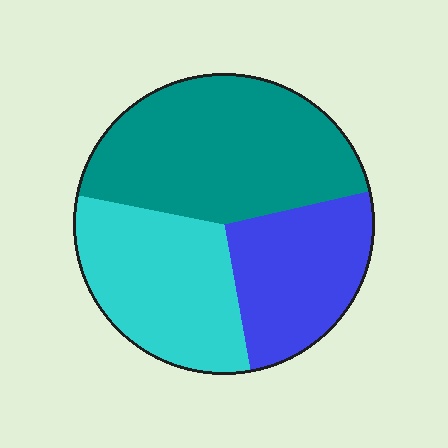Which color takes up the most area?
Teal, at roughly 45%.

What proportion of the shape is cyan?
Cyan takes up about one third (1/3) of the shape.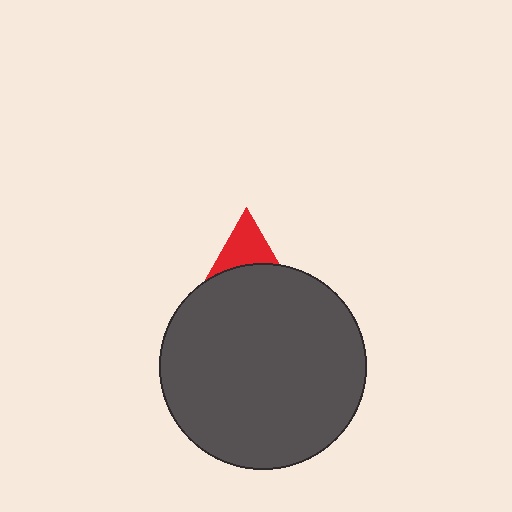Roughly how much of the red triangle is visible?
A small part of it is visible (roughly 37%).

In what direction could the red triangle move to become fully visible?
The red triangle could move up. That would shift it out from behind the dark gray circle entirely.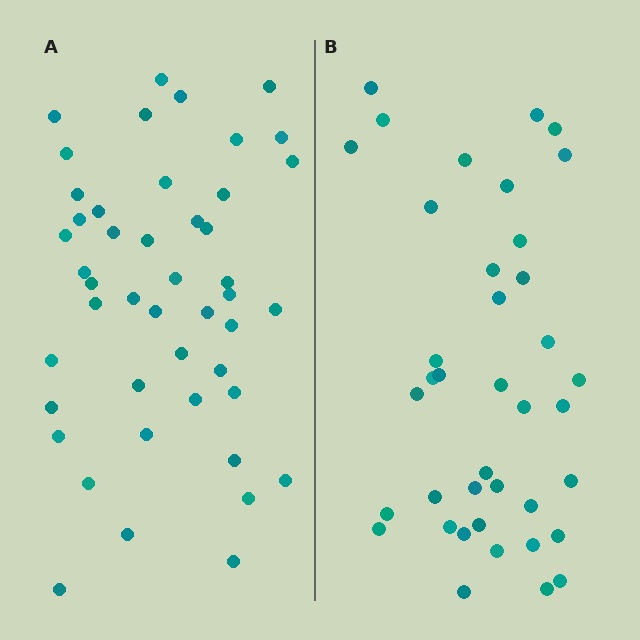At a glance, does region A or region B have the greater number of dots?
Region A (the left region) has more dots.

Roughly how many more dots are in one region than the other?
Region A has roughly 8 or so more dots than region B.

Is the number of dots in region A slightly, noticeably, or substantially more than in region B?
Region A has only slightly more — the two regions are fairly close. The ratio is roughly 1.2 to 1.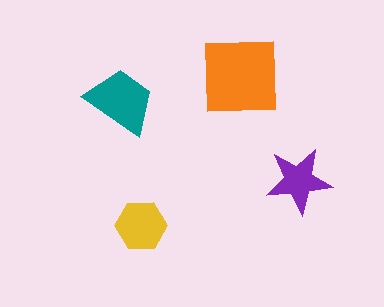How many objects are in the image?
There are 4 objects in the image.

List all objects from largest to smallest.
The orange square, the teal trapezoid, the yellow hexagon, the purple star.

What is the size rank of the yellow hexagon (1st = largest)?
3rd.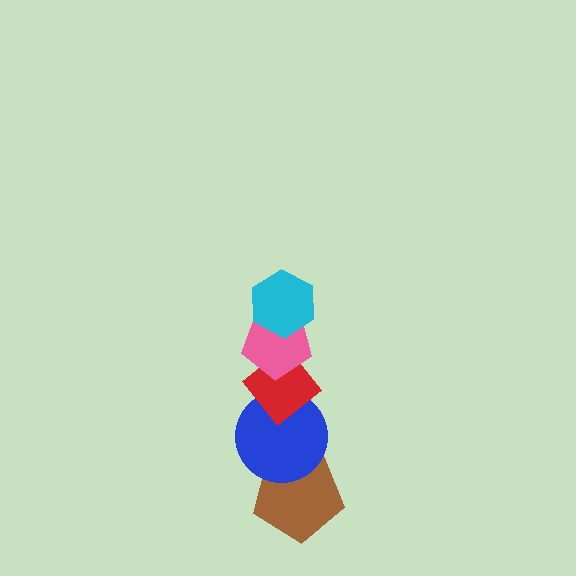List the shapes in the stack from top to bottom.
From top to bottom: the cyan hexagon, the pink pentagon, the red diamond, the blue circle, the brown pentagon.